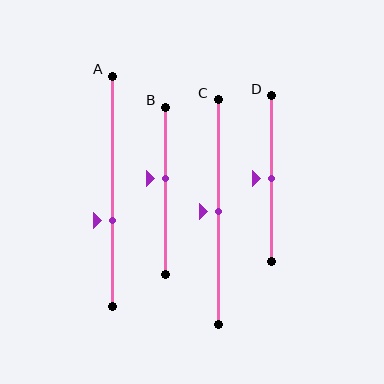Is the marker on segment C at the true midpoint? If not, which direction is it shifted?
Yes, the marker on segment C is at the true midpoint.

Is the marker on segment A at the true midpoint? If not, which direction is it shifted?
No, the marker on segment A is shifted downward by about 13% of the segment length.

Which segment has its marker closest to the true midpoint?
Segment C has its marker closest to the true midpoint.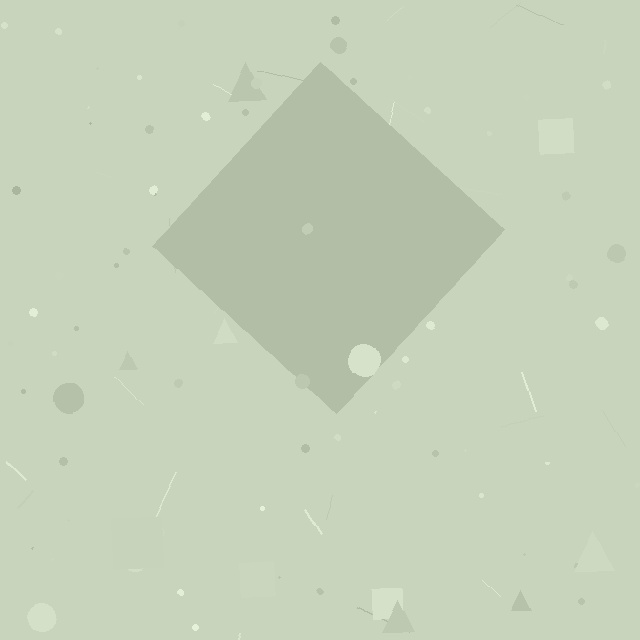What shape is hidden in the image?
A diamond is hidden in the image.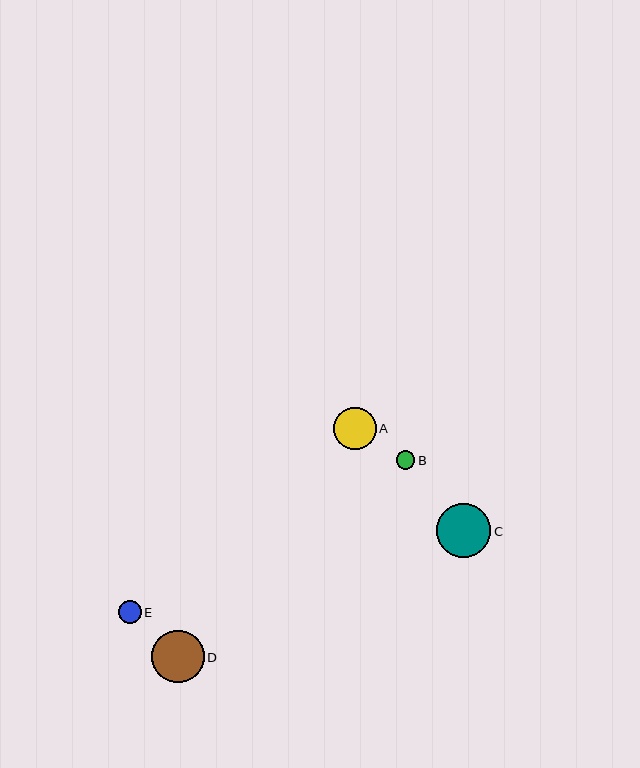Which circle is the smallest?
Circle B is the smallest with a size of approximately 19 pixels.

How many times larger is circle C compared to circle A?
Circle C is approximately 1.3 times the size of circle A.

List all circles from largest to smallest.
From largest to smallest: C, D, A, E, B.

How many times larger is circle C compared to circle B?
Circle C is approximately 2.9 times the size of circle B.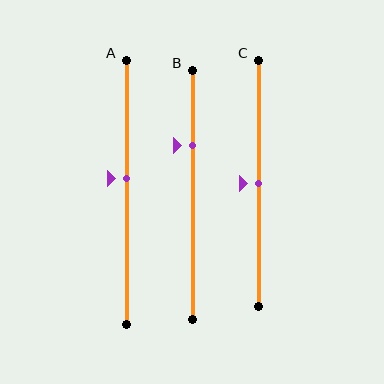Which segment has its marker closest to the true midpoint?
Segment C has its marker closest to the true midpoint.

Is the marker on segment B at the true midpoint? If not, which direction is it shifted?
No, the marker on segment B is shifted upward by about 20% of the segment length.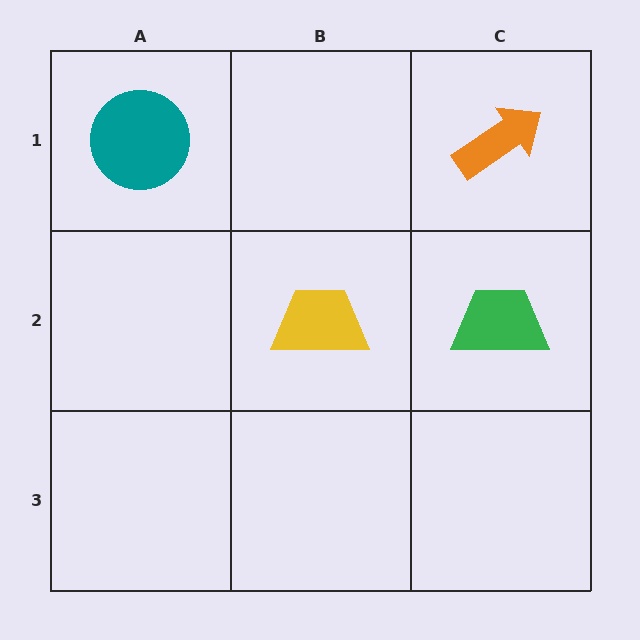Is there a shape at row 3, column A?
No, that cell is empty.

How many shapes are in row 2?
2 shapes.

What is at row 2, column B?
A yellow trapezoid.